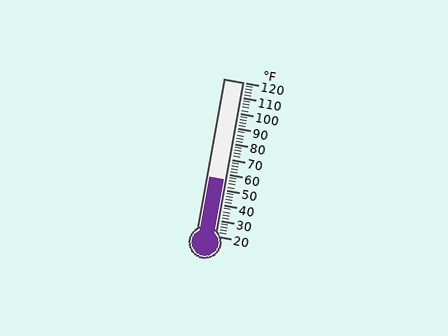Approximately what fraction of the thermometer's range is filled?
The thermometer is filled to approximately 35% of its range.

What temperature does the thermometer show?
The thermometer shows approximately 56°F.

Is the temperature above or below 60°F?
The temperature is below 60°F.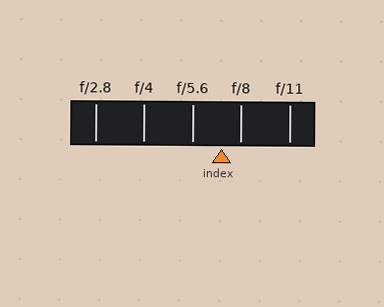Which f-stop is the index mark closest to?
The index mark is closest to f/8.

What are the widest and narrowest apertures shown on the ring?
The widest aperture shown is f/2.8 and the narrowest is f/11.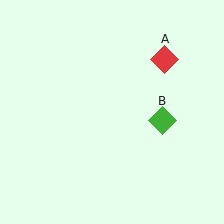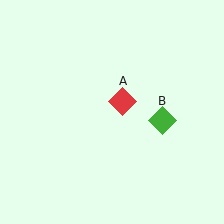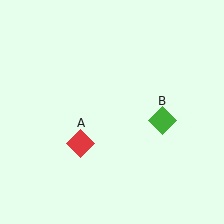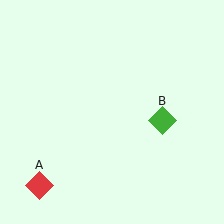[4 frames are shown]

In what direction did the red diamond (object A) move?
The red diamond (object A) moved down and to the left.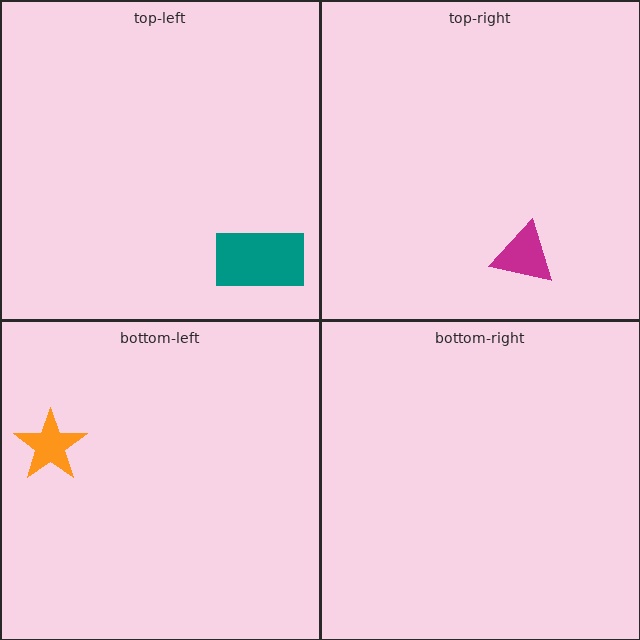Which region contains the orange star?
The bottom-left region.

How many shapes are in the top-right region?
1.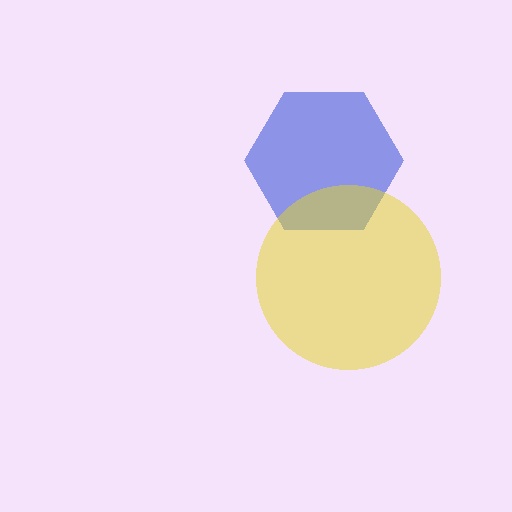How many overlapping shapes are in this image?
There are 2 overlapping shapes in the image.